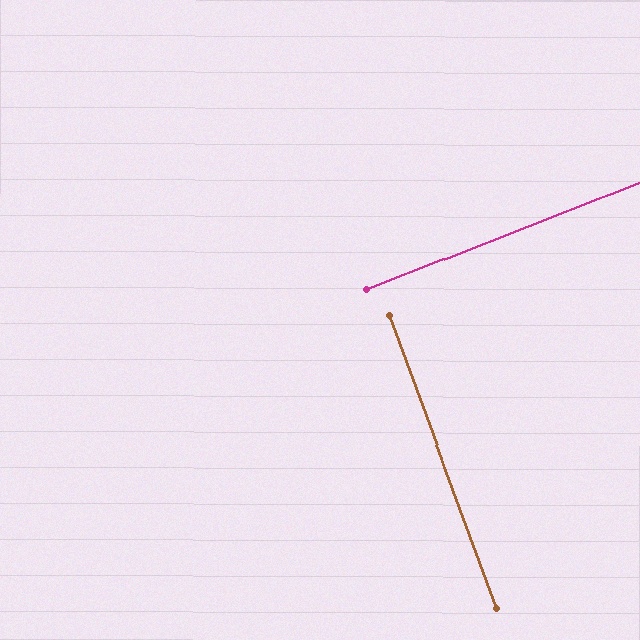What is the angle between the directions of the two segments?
Approximately 89 degrees.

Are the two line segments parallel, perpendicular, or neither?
Perpendicular — they meet at approximately 89°.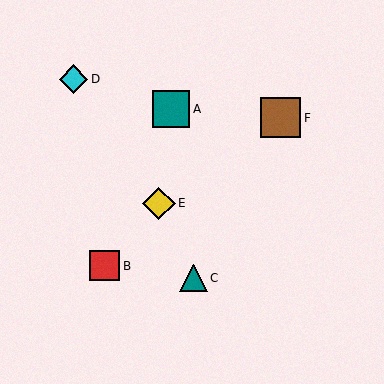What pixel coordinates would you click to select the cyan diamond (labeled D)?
Click at (74, 79) to select the cyan diamond D.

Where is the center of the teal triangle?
The center of the teal triangle is at (194, 278).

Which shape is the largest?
The brown square (labeled F) is the largest.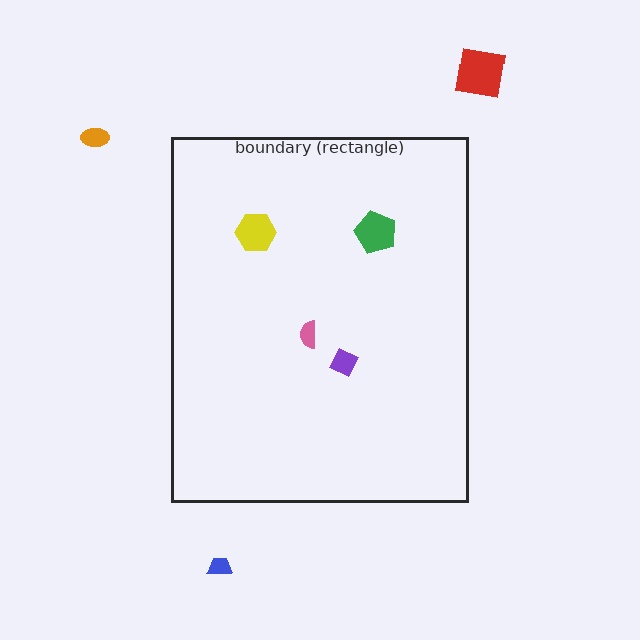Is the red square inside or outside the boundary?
Outside.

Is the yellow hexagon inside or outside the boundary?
Inside.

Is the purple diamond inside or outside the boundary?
Inside.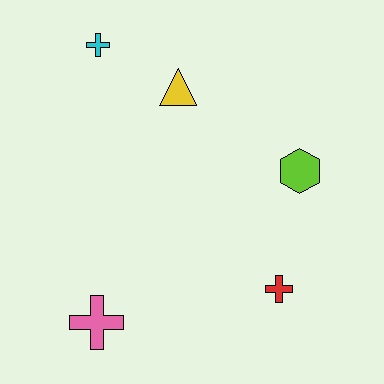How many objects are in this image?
There are 5 objects.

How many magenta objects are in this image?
There are no magenta objects.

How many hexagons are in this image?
There is 1 hexagon.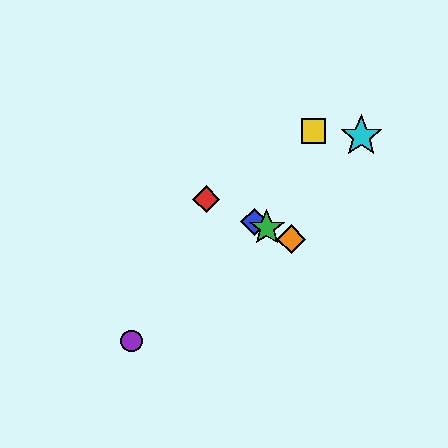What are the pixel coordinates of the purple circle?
The purple circle is at (131, 341).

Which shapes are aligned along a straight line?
The red diamond, the blue diamond, the green star, the orange diamond are aligned along a straight line.